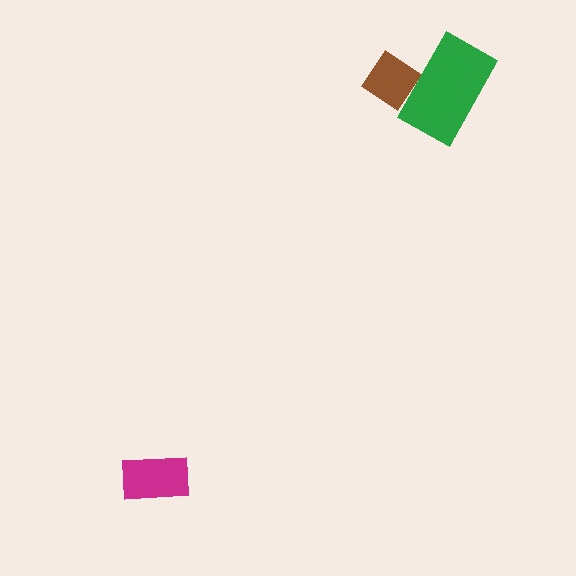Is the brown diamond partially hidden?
Yes, it is partially covered by another shape.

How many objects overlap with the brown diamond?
1 object overlaps with the brown diamond.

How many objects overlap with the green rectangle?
1 object overlaps with the green rectangle.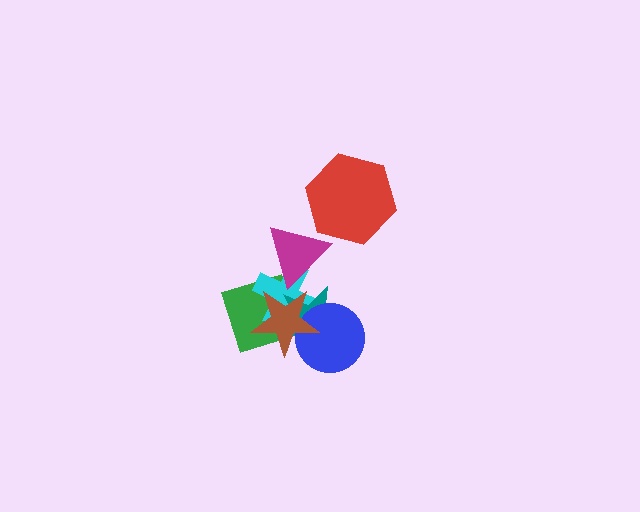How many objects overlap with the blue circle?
2 objects overlap with the blue circle.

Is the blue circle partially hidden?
Yes, it is partially covered by another shape.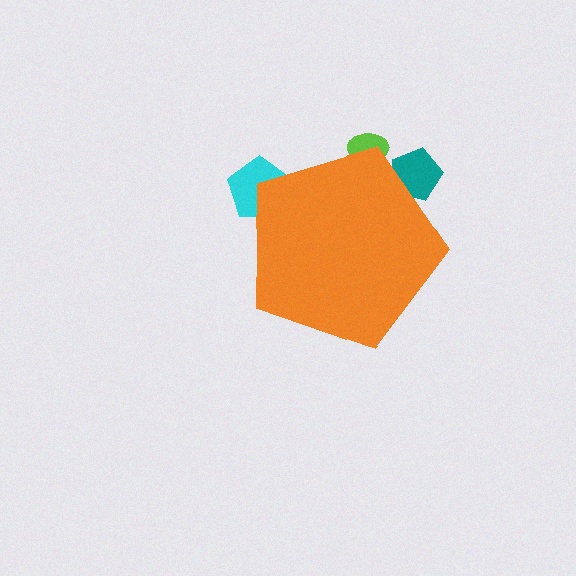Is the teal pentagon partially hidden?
Yes, the teal pentagon is partially hidden behind the orange pentagon.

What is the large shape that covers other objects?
An orange pentagon.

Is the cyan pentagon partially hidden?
Yes, the cyan pentagon is partially hidden behind the orange pentagon.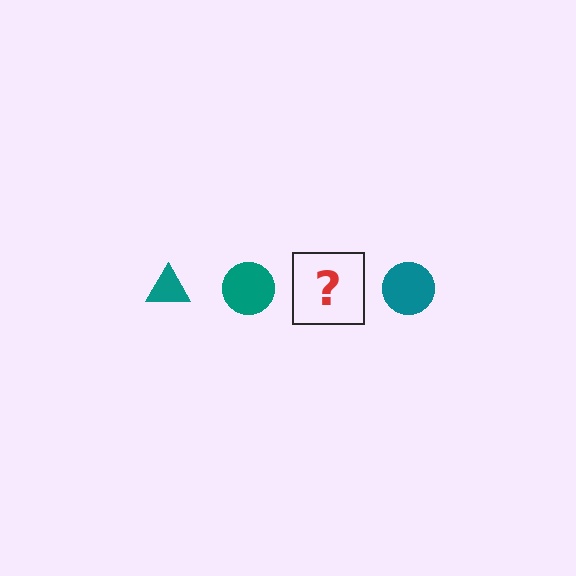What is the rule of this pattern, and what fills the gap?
The rule is that the pattern cycles through triangle, circle shapes in teal. The gap should be filled with a teal triangle.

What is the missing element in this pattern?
The missing element is a teal triangle.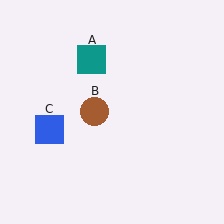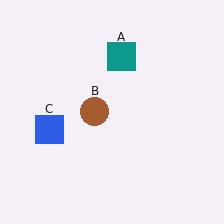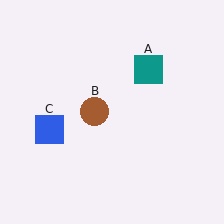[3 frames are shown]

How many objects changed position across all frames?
1 object changed position: teal square (object A).